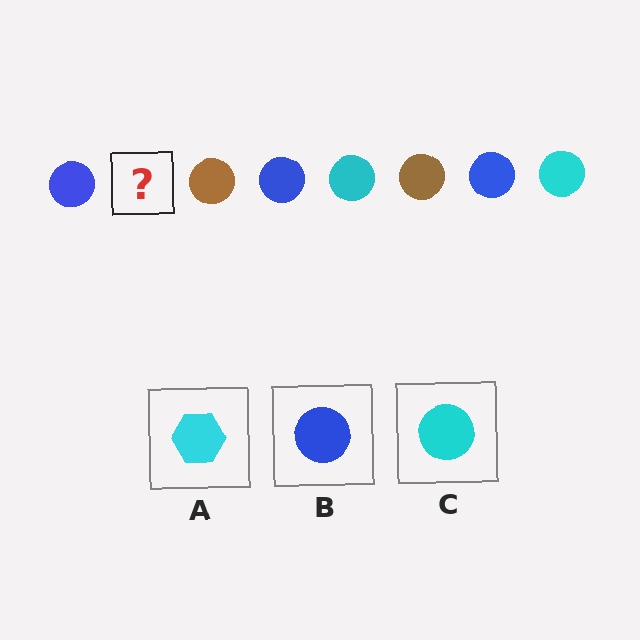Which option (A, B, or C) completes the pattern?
C.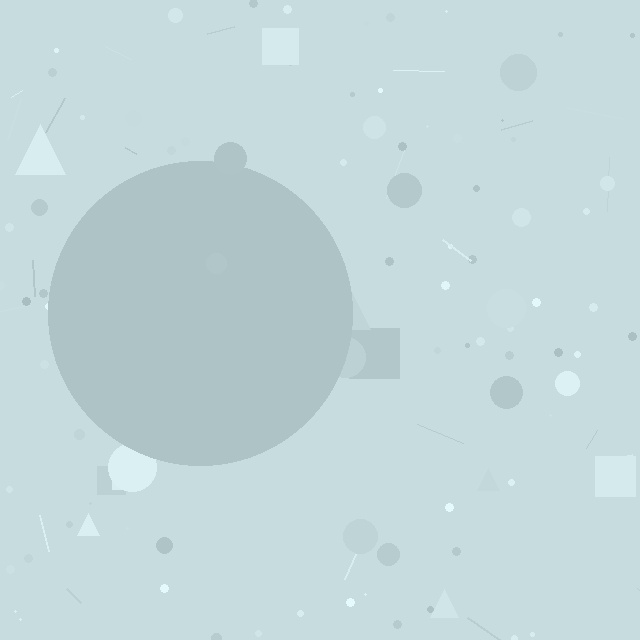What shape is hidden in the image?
A circle is hidden in the image.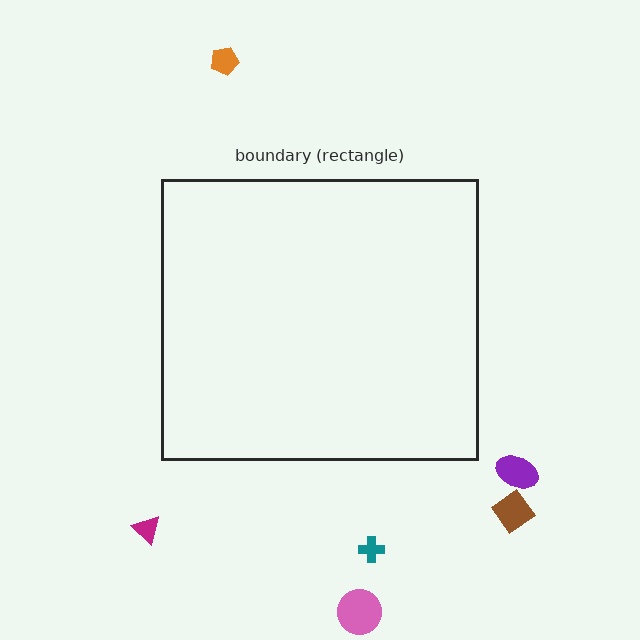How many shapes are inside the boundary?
0 inside, 6 outside.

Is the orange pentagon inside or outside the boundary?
Outside.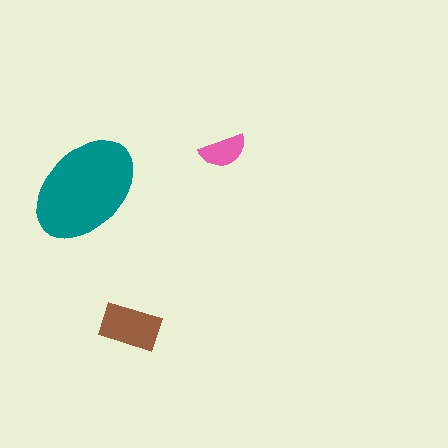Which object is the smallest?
The pink semicircle.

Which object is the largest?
The teal ellipse.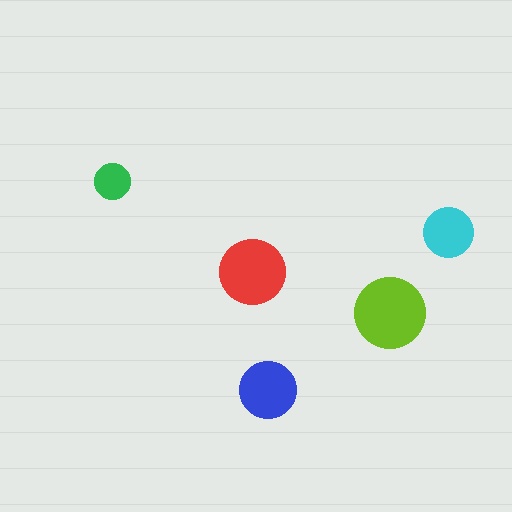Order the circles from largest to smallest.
the lime one, the red one, the blue one, the cyan one, the green one.